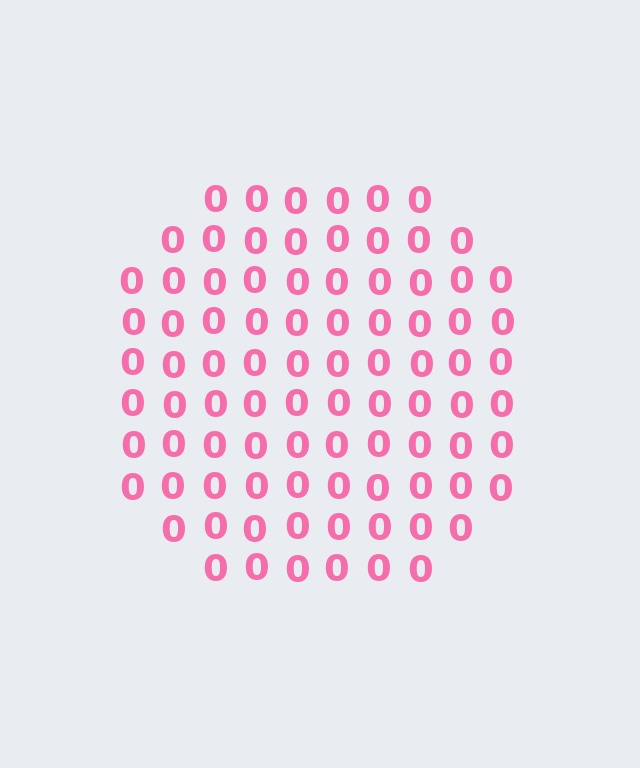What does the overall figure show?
The overall figure shows a circle.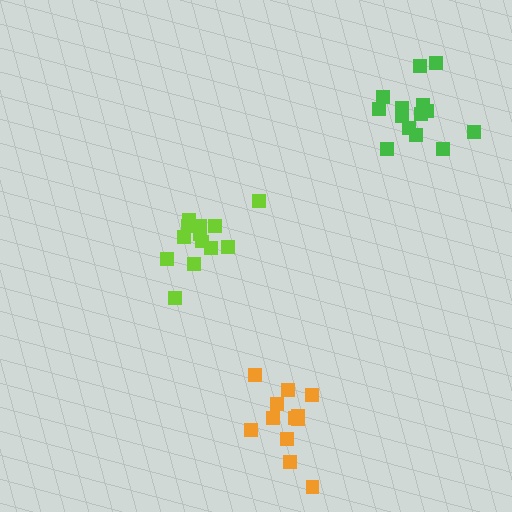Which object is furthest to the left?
The lime cluster is leftmost.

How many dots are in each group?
Group 1: 12 dots, Group 2: 13 dots, Group 3: 14 dots (39 total).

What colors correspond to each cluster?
The clusters are colored: orange, lime, green.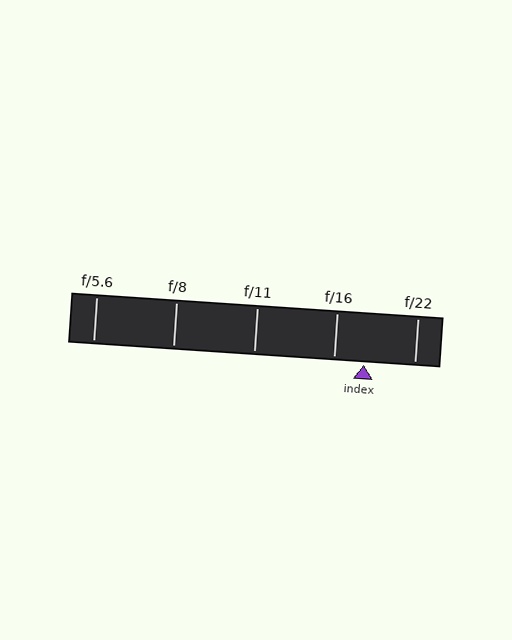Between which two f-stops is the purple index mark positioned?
The index mark is between f/16 and f/22.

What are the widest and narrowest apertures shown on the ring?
The widest aperture shown is f/5.6 and the narrowest is f/22.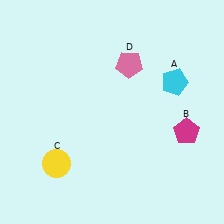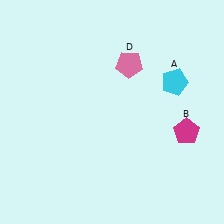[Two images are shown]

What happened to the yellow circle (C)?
The yellow circle (C) was removed in Image 2. It was in the bottom-left area of Image 1.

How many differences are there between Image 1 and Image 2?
There is 1 difference between the two images.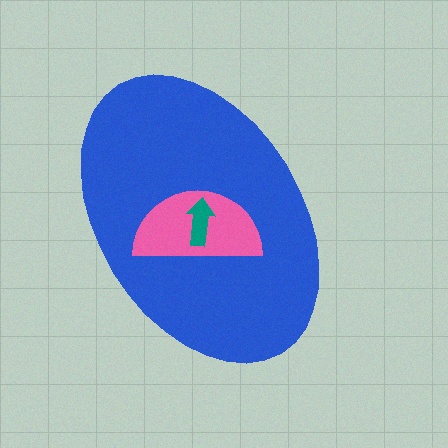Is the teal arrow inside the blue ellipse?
Yes.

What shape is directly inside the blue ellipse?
The pink semicircle.